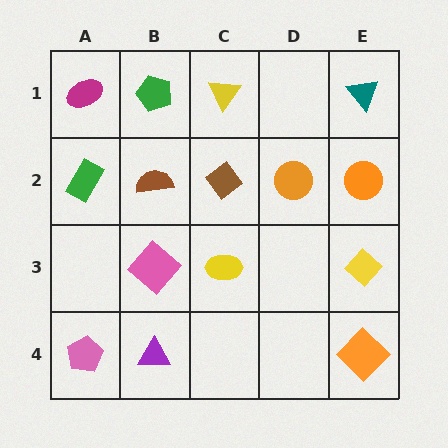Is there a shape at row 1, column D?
No, that cell is empty.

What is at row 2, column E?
An orange circle.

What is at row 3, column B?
A pink diamond.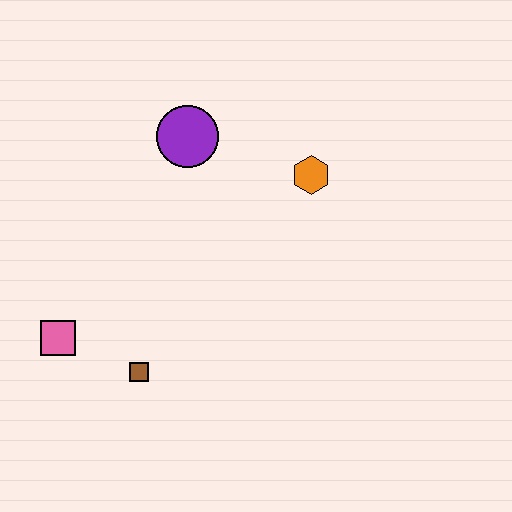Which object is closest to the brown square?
The pink square is closest to the brown square.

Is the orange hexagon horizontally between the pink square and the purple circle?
No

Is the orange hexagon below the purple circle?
Yes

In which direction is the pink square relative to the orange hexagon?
The pink square is to the left of the orange hexagon.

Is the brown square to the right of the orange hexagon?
No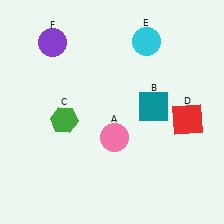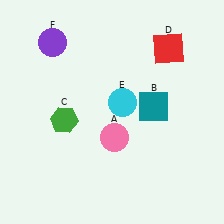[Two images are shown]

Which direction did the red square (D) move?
The red square (D) moved up.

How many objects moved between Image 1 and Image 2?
2 objects moved between the two images.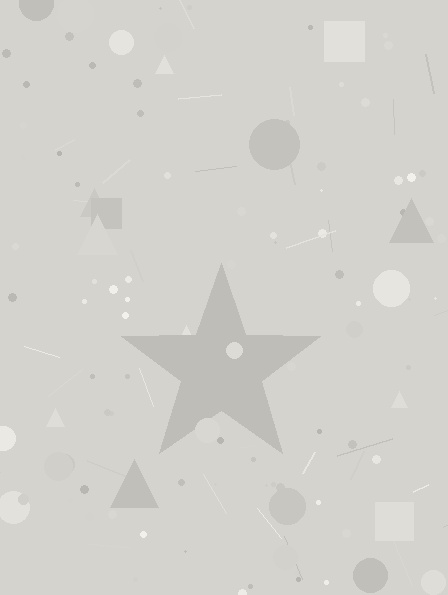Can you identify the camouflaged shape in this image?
The camouflaged shape is a star.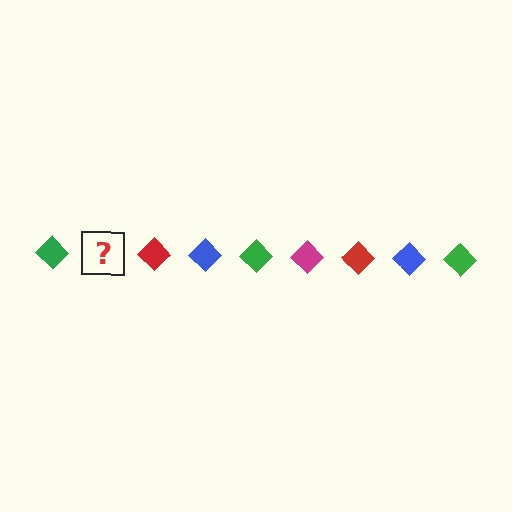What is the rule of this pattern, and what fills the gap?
The rule is that the pattern cycles through green, magenta, red, blue diamonds. The gap should be filled with a magenta diamond.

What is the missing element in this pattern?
The missing element is a magenta diamond.